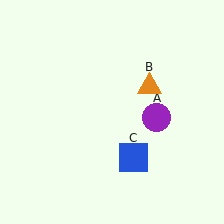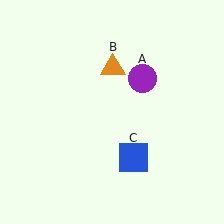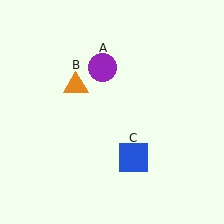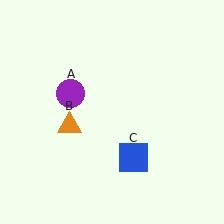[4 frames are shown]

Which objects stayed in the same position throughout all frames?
Blue square (object C) remained stationary.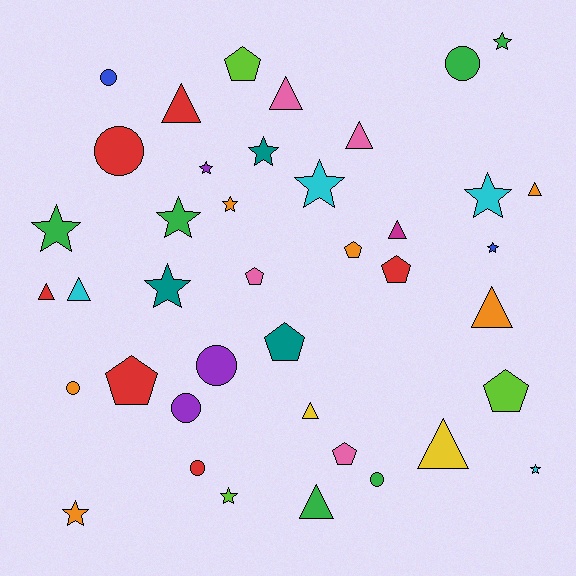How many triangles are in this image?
There are 11 triangles.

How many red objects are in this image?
There are 6 red objects.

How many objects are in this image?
There are 40 objects.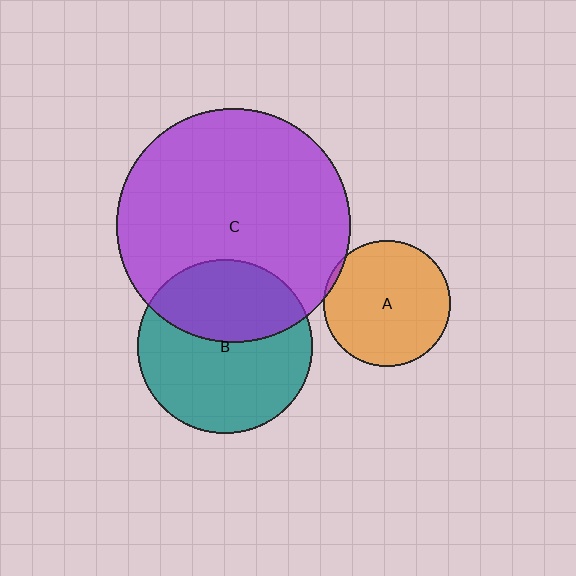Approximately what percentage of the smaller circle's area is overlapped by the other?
Approximately 40%.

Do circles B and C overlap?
Yes.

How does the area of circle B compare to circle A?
Approximately 1.9 times.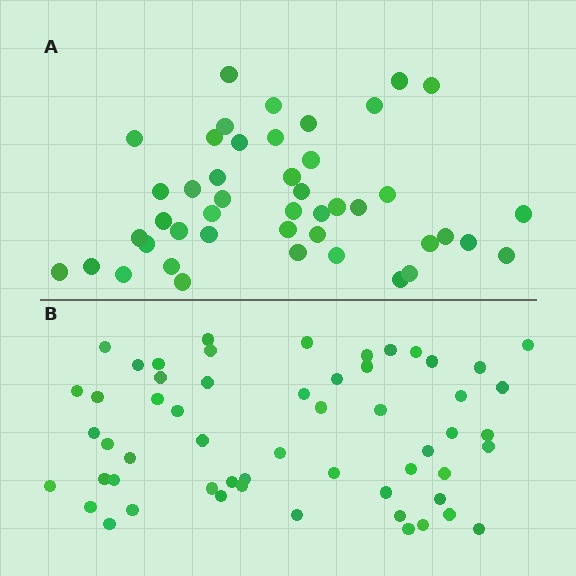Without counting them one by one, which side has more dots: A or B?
Region B (the bottom region) has more dots.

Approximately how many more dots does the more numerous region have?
Region B has roughly 12 or so more dots than region A.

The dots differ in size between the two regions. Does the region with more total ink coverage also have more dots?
No. Region A has more total ink coverage because its dots are larger, but region B actually contains more individual dots. Total area can be misleading — the number of items is what matters here.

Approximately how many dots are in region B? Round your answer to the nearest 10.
About 60 dots. (The exact count is 56, which rounds to 60.)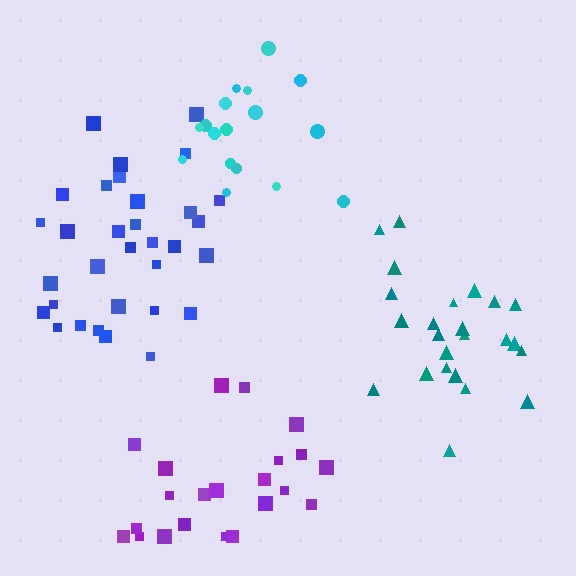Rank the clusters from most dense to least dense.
teal, blue, cyan, purple.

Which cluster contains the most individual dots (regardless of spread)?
Blue (32).